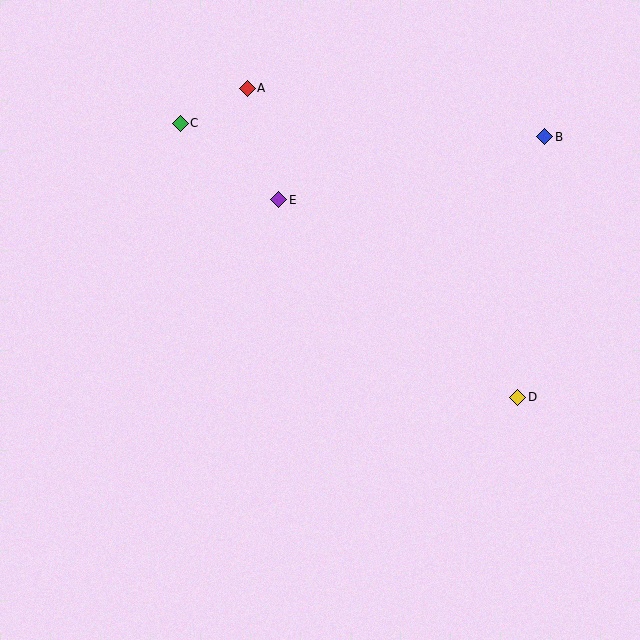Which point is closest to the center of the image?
Point E at (279, 200) is closest to the center.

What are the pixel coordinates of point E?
Point E is at (279, 200).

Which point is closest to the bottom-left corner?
Point E is closest to the bottom-left corner.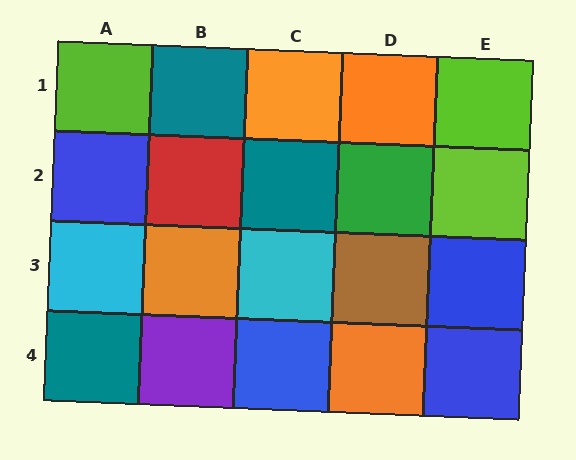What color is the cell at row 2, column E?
Lime.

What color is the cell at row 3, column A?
Cyan.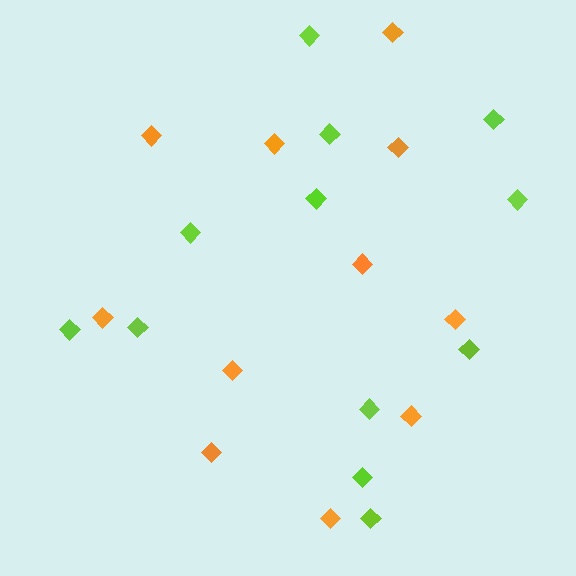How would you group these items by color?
There are 2 groups: one group of orange diamonds (11) and one group of lime diamonds (12).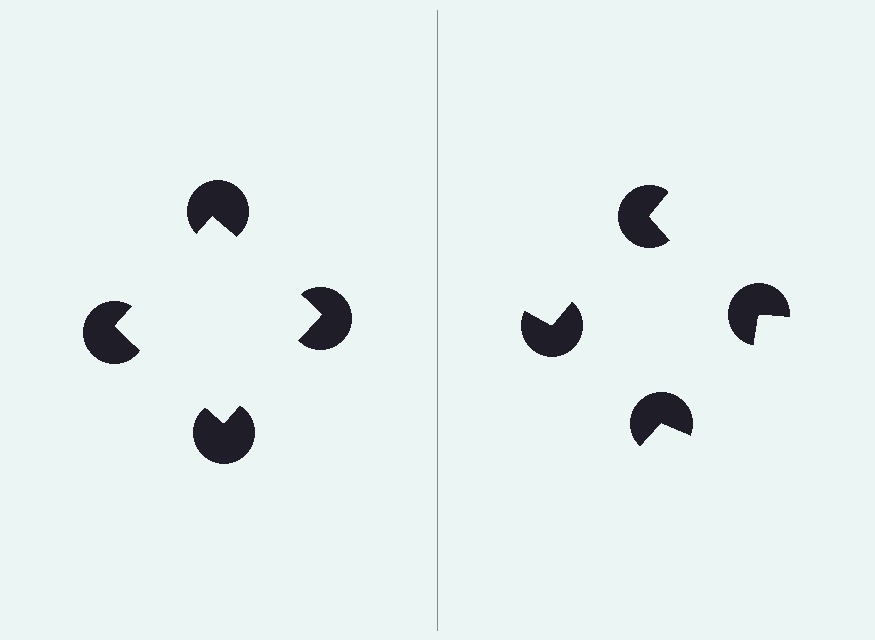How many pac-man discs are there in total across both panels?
8 — 4 on each side.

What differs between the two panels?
The pac-man discs are positioned identically on both sides; only the wedge orientations differ. On the left they align to a square; on the right they are misaligned.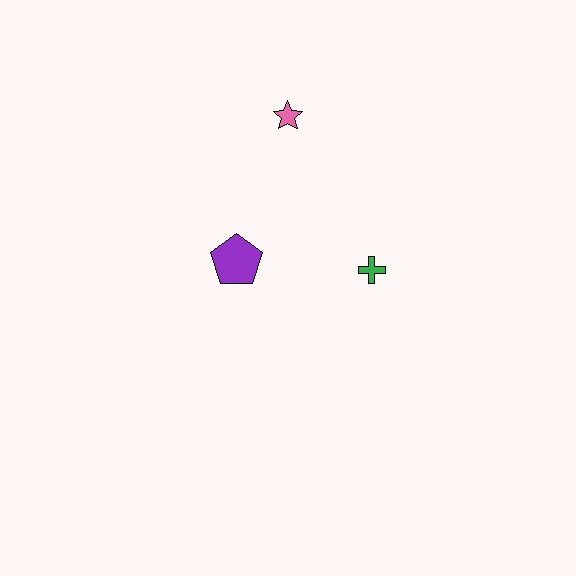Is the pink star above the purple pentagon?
Yes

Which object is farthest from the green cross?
The pink star is farthest from the green cross.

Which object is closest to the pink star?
The purple pentagon is closest to the pink star.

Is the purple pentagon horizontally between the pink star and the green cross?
No